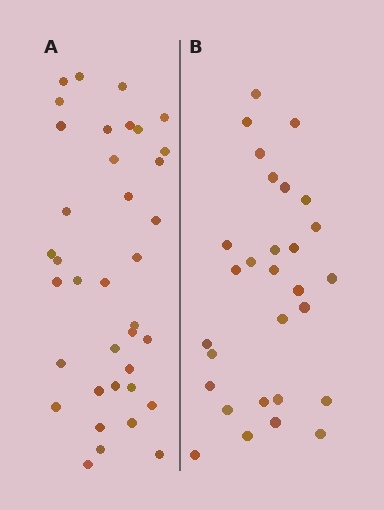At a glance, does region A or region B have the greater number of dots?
Region A (the left region) has more dots.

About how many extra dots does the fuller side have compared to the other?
Region A has roughly 8 or so more dots than region B.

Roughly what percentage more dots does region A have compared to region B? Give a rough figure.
About 30% more.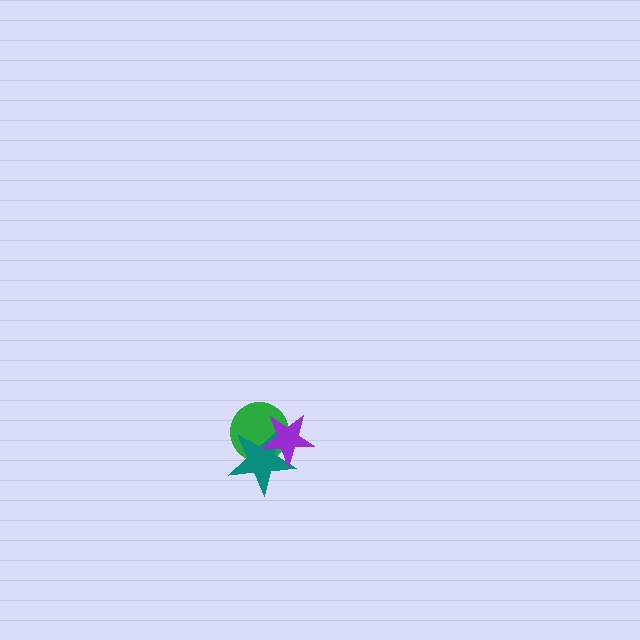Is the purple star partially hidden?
No, no other shape covers it.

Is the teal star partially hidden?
Yes, it is partially covered by another shape.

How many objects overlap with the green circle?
2 objects overlap with the green circle.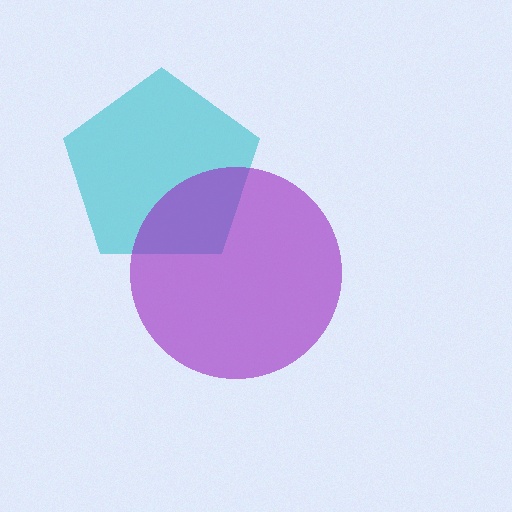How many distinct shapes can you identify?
There are 2 distinct shapes: a cyan pentagon, a purple circle.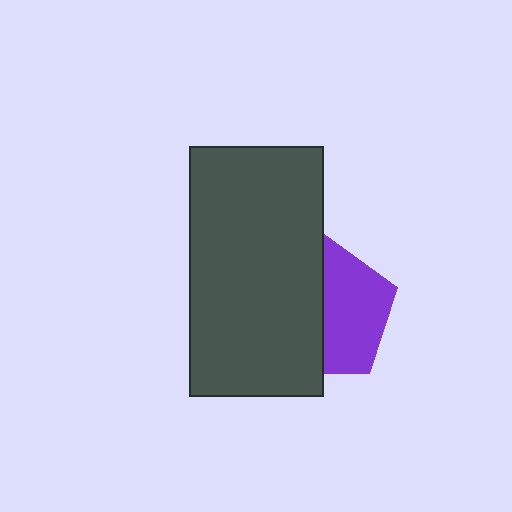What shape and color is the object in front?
The object in front is a dark gray rectangle.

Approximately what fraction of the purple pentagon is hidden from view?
Roughly 49% of the purple pentagon is hidden behind the dark gray rectangle.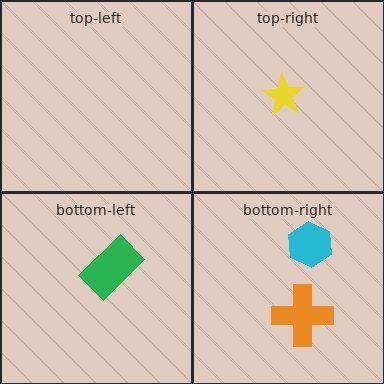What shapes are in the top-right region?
The yellow star.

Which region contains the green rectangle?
The bottom-left region.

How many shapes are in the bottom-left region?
1.